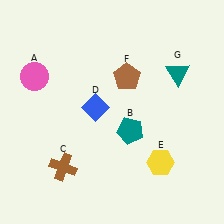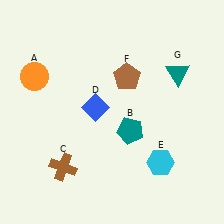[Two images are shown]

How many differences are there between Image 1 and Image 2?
There are 2 differences between the two images.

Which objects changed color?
A changed from pink to orange. E changed from yellow to cyan.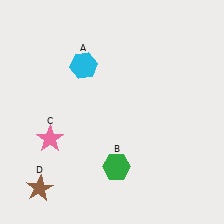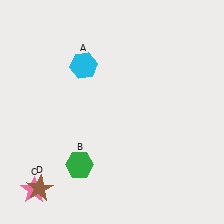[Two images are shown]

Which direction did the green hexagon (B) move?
The green hexagon (B) moved left.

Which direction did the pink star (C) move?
The pink star (C) moved down.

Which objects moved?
The objects that moved are: the green hexagon (B), the pink star (C).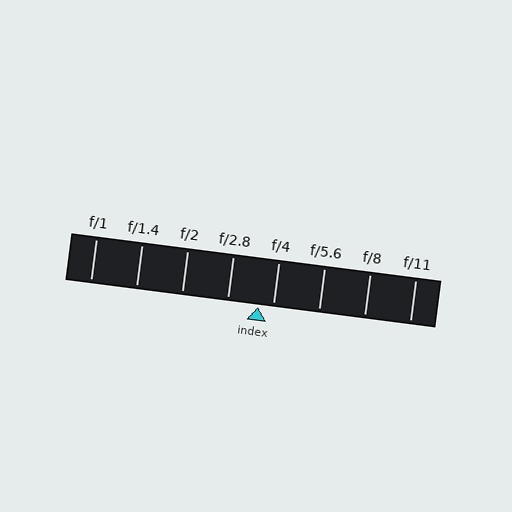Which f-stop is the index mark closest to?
The index mark is closest to f/4.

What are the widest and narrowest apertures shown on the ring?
The widest aperture shown is f/1 and the narrowest is f/11.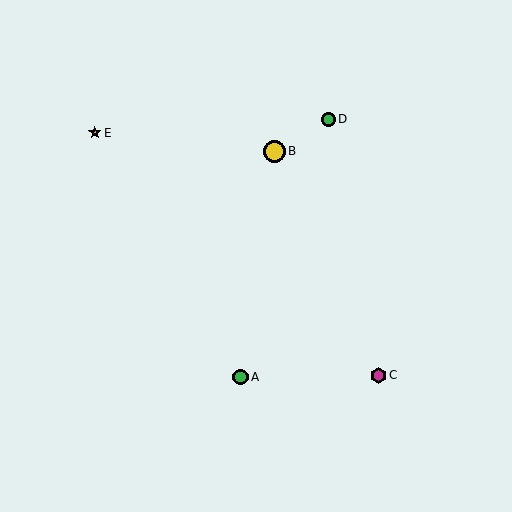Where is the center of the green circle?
The center of the green circle is at (328, 119).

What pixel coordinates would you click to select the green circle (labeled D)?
Click at (328, 119) to select the green circle D.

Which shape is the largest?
The yellow circle (labeled B) is the largest.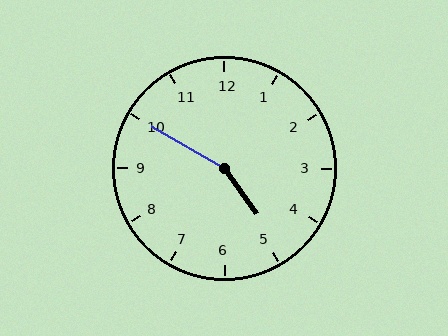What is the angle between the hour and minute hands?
Approximately 155 degrees.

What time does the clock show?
4:50.